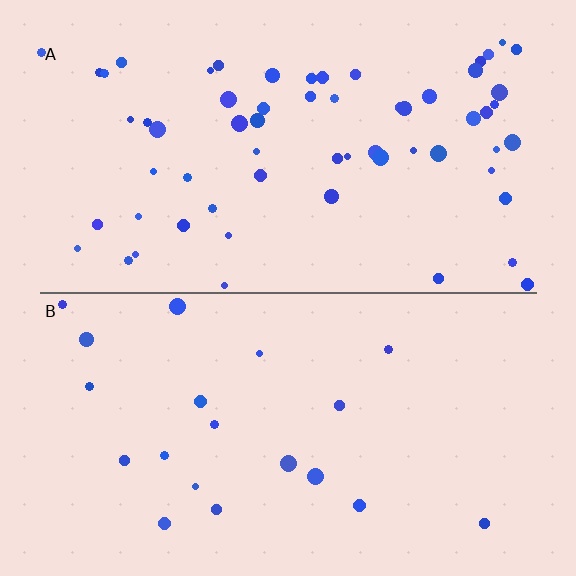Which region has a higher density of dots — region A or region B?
A (the top).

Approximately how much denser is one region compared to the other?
Approximately 3.1× — region A over region B.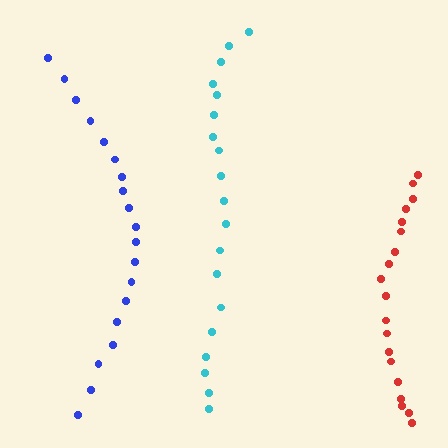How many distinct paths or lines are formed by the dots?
There are 3 distinct paths.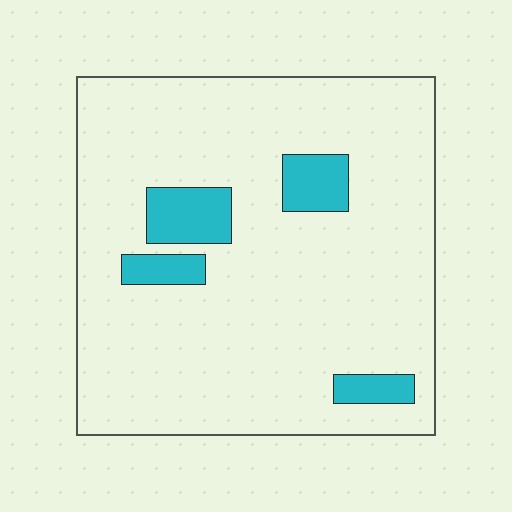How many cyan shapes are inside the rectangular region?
4.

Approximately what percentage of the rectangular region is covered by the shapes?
Approximately 10%.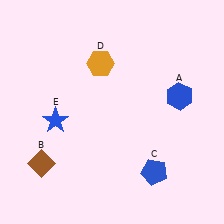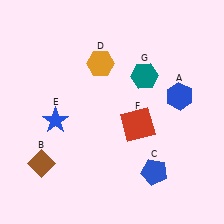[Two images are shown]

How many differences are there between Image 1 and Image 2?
There are 2 differences between the two images.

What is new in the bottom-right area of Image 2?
A red square (F) was added in the bottom-right area of Image 2.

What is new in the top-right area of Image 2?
A teal hexagon (G) was added in the top-right area of Image 2.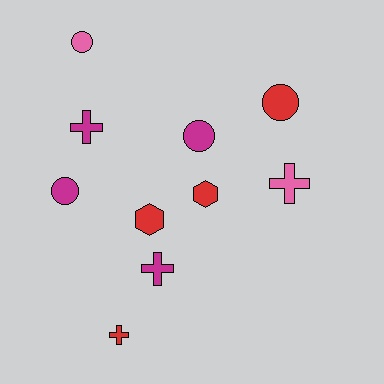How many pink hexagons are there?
There are no pink hexagons.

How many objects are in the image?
There are 10 objects.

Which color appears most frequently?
Magenta, with 4 objects.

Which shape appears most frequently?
Cross, with 4 objects.